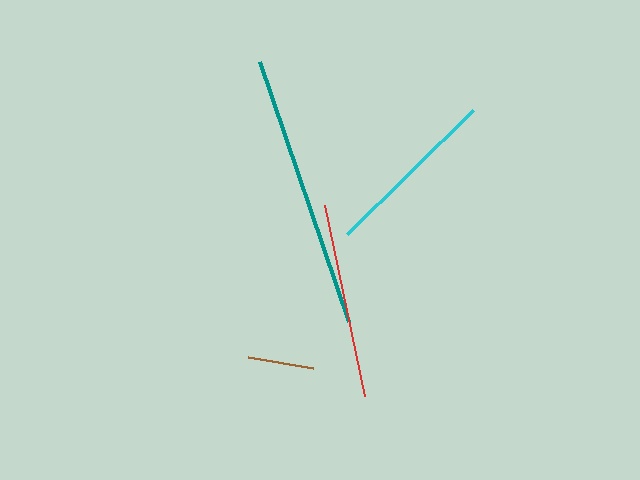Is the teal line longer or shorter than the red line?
The teal line is longer than the red line.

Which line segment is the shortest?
The brown line is the shortest at approximately 66 pixels.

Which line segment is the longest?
The teal line is the longest at approximately 275 pixels.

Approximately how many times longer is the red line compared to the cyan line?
The red line is approximately 1.1 times the length of the cyan line.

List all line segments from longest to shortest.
From longest to shortest: teal, red, cyan, brown.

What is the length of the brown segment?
The brown segment is approximately 66 pixels long.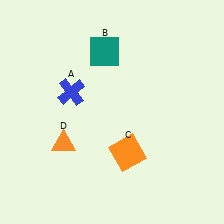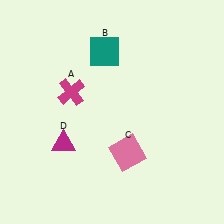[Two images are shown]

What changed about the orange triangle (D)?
In Image 1, D is orange. In Image 2, it changed to magenta.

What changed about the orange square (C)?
In Image 1, C is orange. In Image 2, it changed to pink.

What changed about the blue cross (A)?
In Image 1, A is blue. In Image 2, it changed to magenta.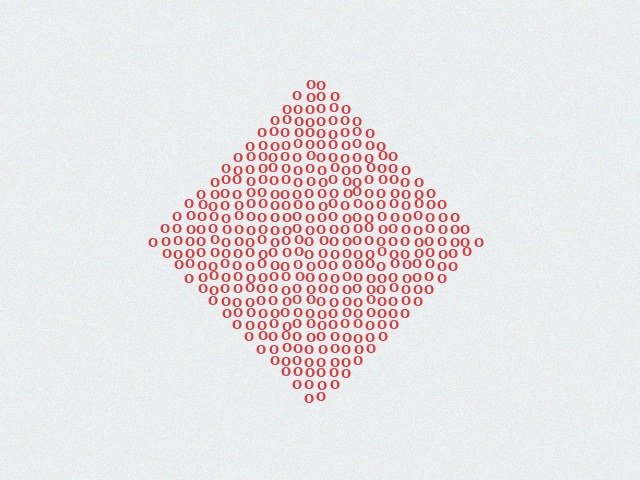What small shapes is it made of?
It is made of small letter O's.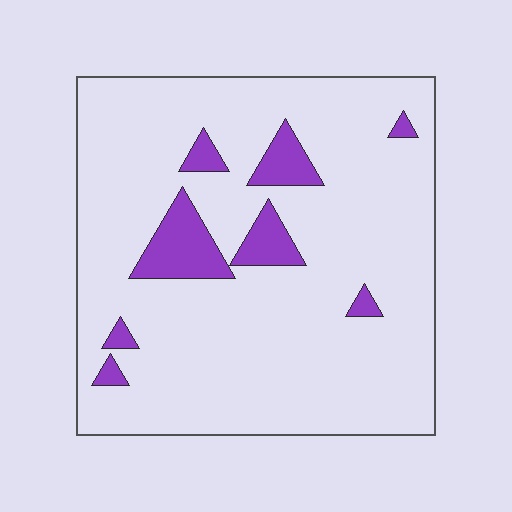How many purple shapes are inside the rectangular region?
8.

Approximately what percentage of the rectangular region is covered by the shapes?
Approximately 10%.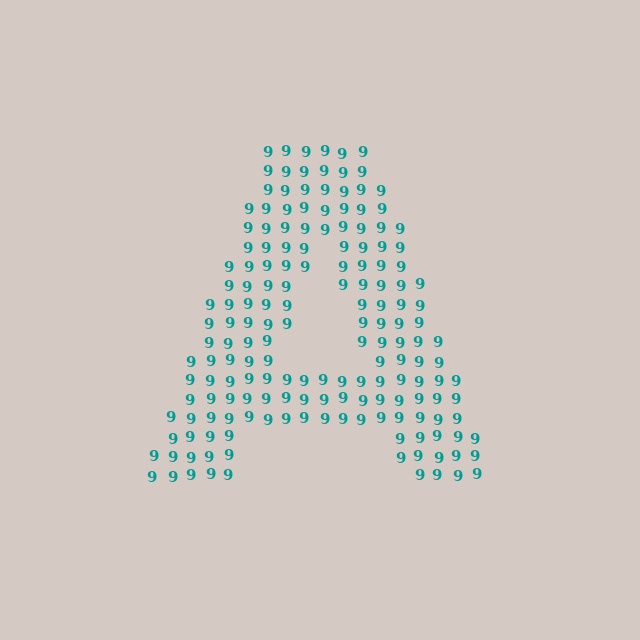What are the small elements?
The small elements are digit 9's.